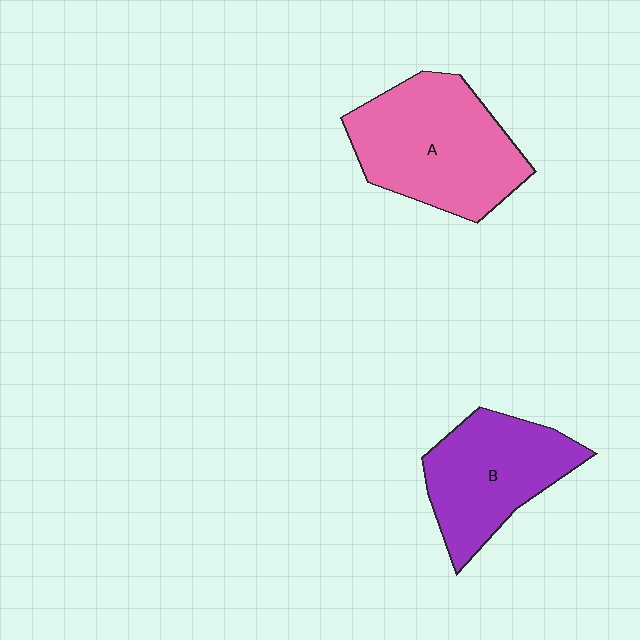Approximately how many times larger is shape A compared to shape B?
Approximately 1.3 times.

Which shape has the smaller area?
Shape B (purple).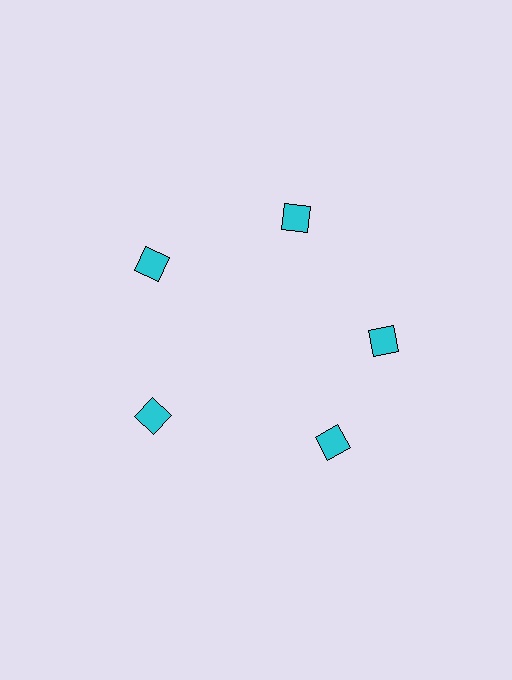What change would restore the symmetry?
The symmetry would be restored by rotating it back into even spacing with its neighbors so that all 5 squares sit at equal angles and equal distance from the center.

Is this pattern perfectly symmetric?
No. The 5 cyan squares are arranged in a ring, but one element near the 5 o'clock position is rotated out of alignment along the ring, breaking the 5-fold rotational symmetry.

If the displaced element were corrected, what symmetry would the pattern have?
It would have 5-fold rotational symmetry — the pattern would map onto itself every 72 degrees.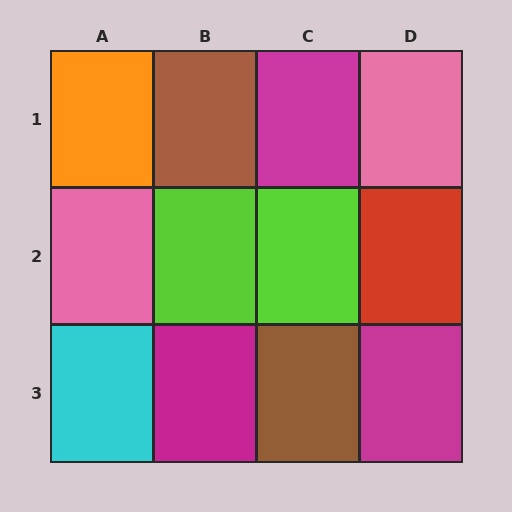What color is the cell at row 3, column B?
Magenta.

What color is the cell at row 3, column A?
Cyan.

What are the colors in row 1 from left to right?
Orange, brown, magenta, pink.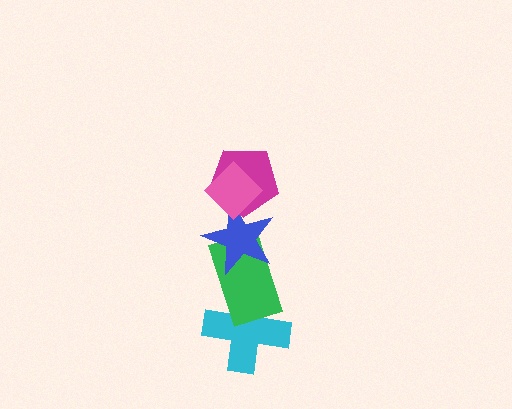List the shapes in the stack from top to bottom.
From top to bottom: the pink diamond, the magenta pentagon, the blue star, the green rectangle, the cyan cross.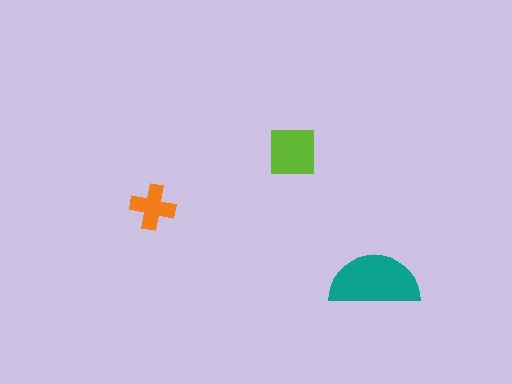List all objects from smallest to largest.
The orange cross, the lime square, the teal semicircle.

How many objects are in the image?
There are 3 objects in the image.